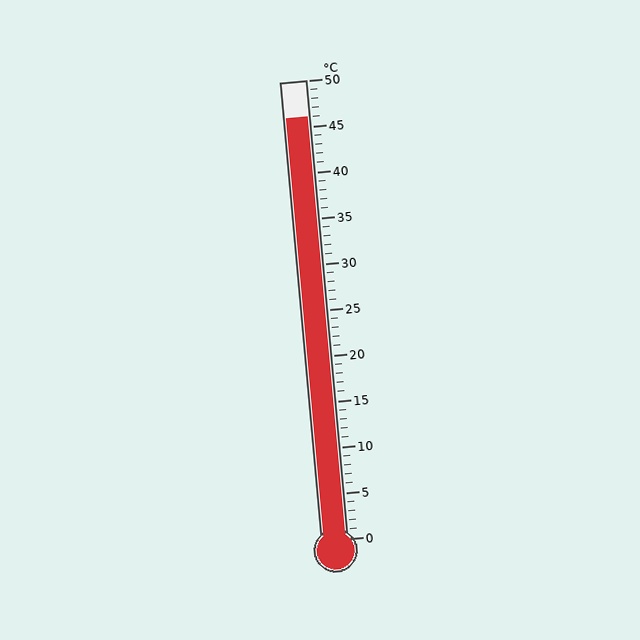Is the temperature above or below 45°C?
The temperature is above 45°C.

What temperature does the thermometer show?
The thermometer shows approximately 46°C.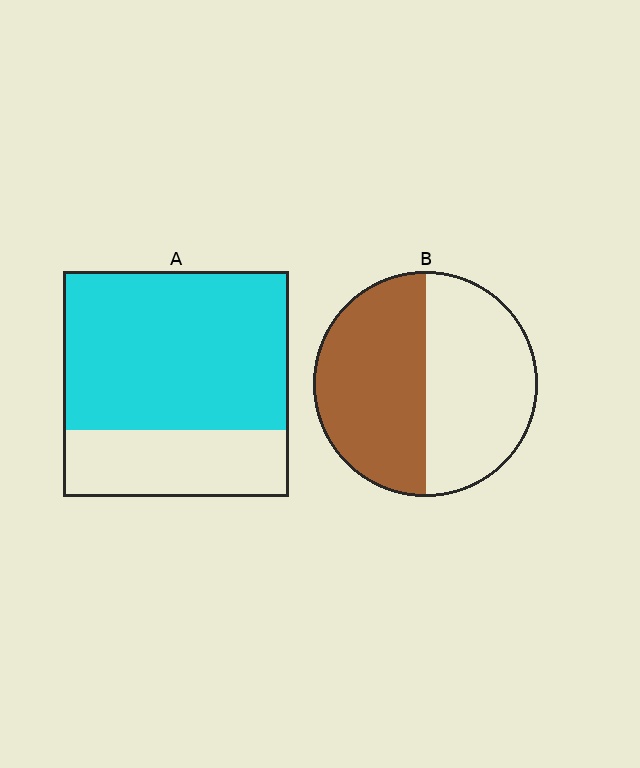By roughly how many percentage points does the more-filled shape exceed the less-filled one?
By roughly 20 percentage points (A over B).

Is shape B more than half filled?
Roughly half.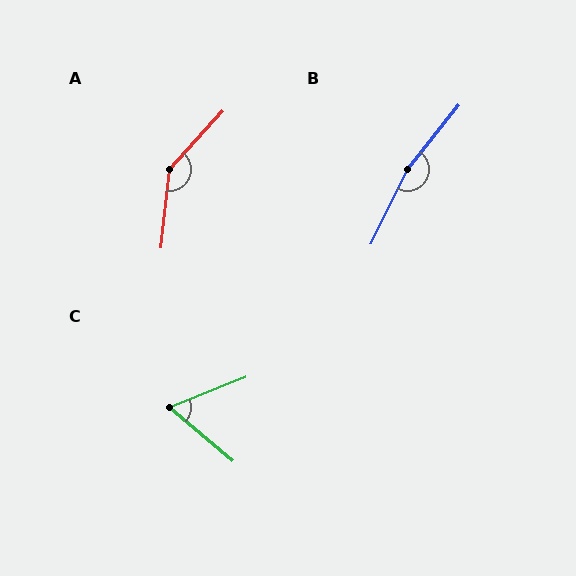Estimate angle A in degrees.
Approximately 144 degrees.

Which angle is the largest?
B, at approximately 168 degrees.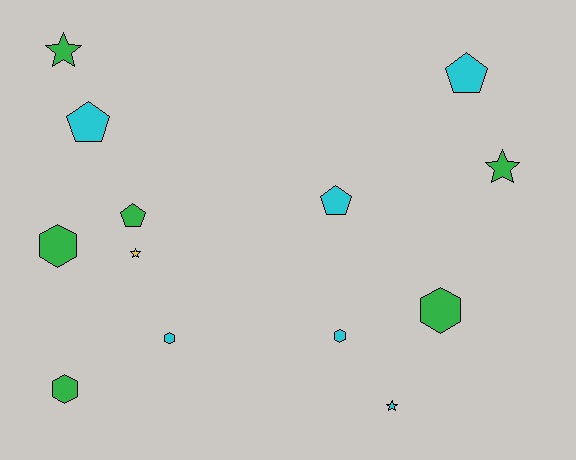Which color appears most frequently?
Cyan, with 6 objects.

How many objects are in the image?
There are 13 objects.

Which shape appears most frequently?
Hexagon, with 5 objects.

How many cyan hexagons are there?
There are 2 cyan hexagons.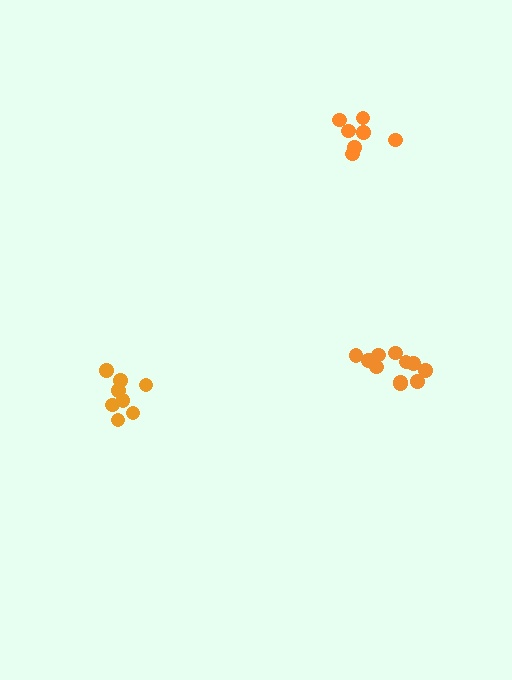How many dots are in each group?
Group 1: 11 dots, Group 2: 7 dots, Group 3: 8 dots (26 total).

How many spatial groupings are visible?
There are 3 spatial groupings.